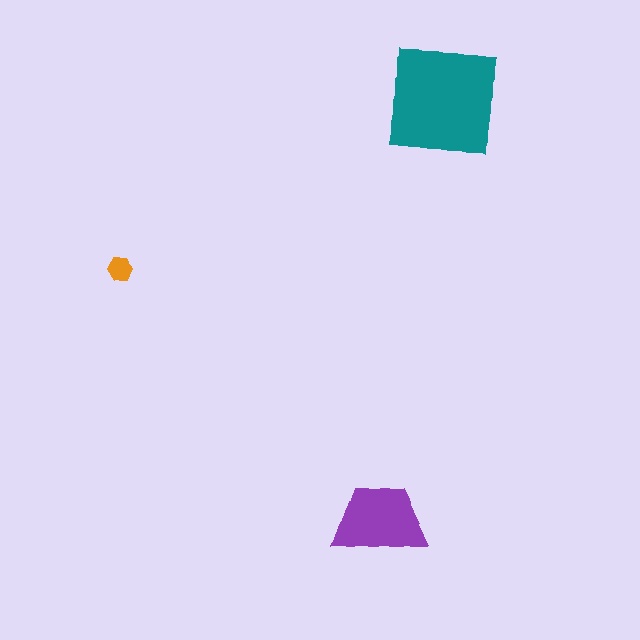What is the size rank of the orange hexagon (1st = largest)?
3rd.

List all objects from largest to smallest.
The teal square, the purple trapezoid, the orange hexagon.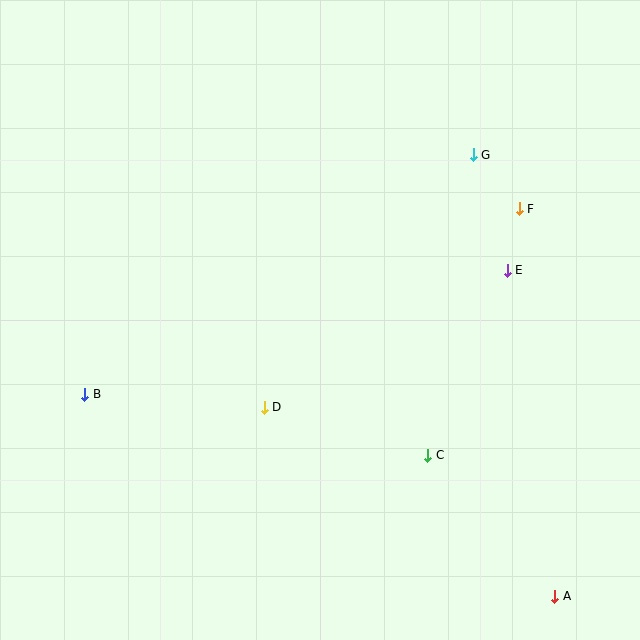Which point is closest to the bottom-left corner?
Point B is closest to the bottom-left corner.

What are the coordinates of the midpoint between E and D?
The midpoint between E and D is at (386, 339).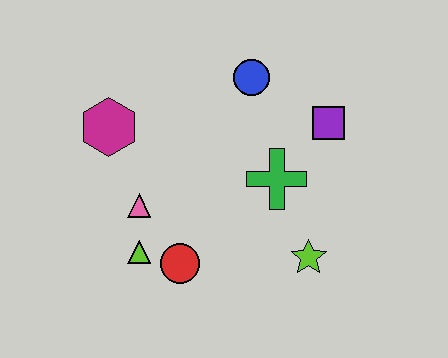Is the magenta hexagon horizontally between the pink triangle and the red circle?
No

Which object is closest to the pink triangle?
The lime triangle is closest to the pink triangle.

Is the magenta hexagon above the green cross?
Yes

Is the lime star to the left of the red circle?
No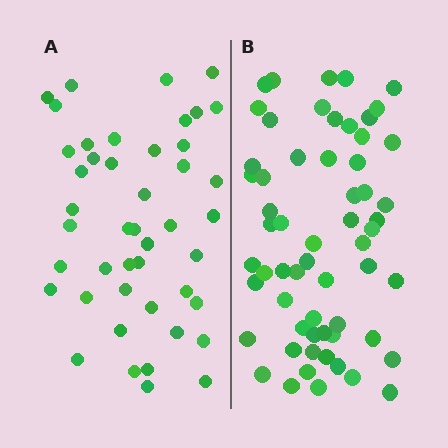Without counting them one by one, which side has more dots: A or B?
Region B (the right region) has more dots.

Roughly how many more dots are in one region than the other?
Region B has approximately 15 more dots than region A.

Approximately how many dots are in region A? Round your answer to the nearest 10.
About 40 dots. (The exact count is 45, which rounds to 40.)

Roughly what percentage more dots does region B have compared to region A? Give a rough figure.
About 35% more.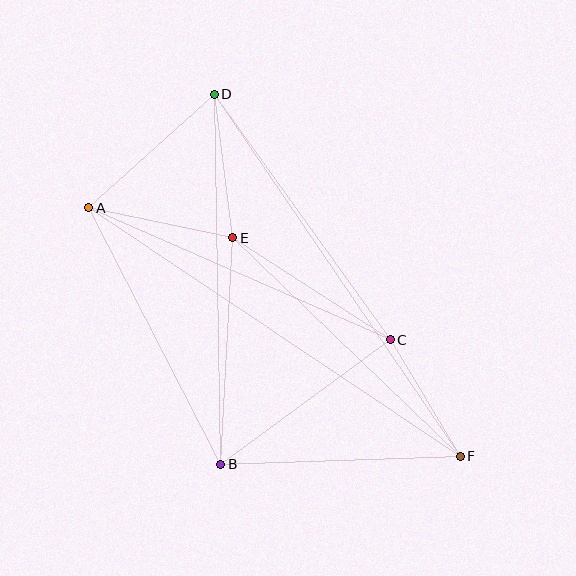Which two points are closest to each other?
Points C and F are closest to each other.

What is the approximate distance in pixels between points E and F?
The distance between E and F is approximately 315 pixels.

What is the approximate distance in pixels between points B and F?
The distance between B and F is approximately 240 pixels.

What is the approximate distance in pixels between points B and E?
The distance between B and E is approximately 227 pixels.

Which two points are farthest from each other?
Points A and F are farthest from each other.